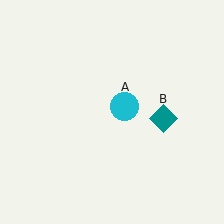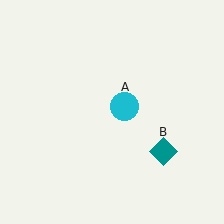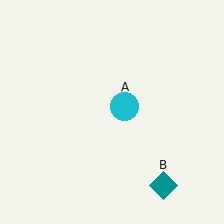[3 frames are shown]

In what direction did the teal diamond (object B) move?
The teal diamond (object B) moved down.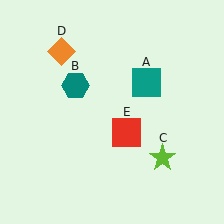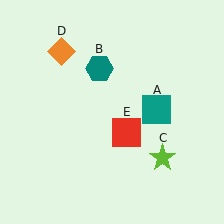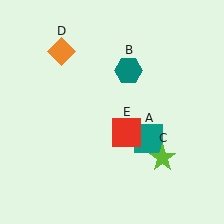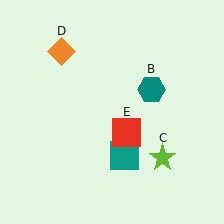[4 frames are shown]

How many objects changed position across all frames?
2 objects changed position: teal square (object A), teal hexagon (object B).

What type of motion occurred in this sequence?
The teal square (object A), teal hexagon (object B) rotated clockwise around the center of the scene.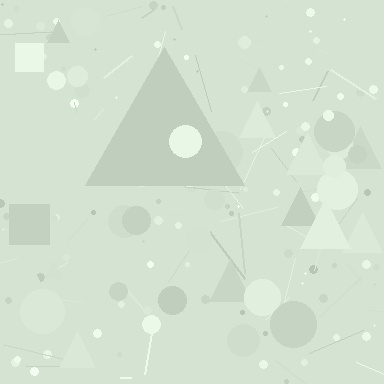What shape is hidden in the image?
A triangle is hidden in the image.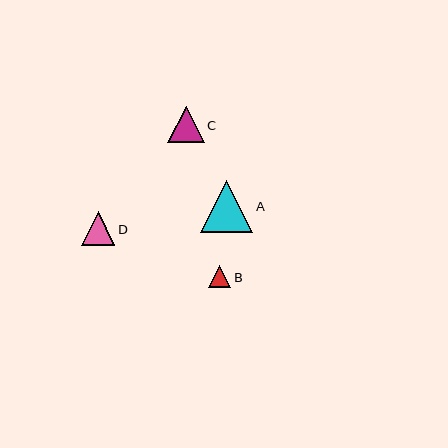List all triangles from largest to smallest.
From largest to smallest: A, C, D, B.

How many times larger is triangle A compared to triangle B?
Triangle A is approximately 2.3 times the size of triangle B.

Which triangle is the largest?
Triangle A is the largest with a size of approximately 52 pixels.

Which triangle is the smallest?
Triangle B is the smallest with a size of approximately 22 pixels.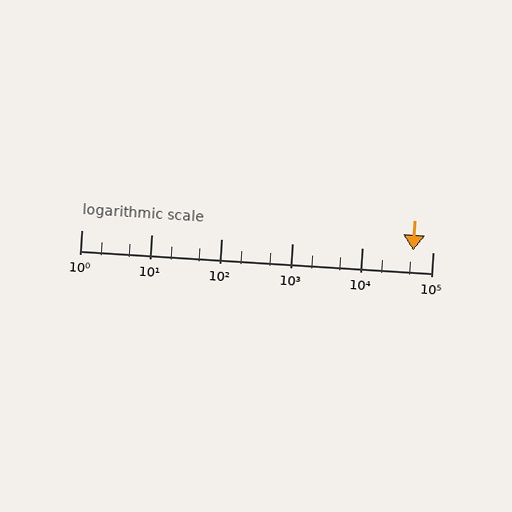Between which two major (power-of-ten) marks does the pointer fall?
The pointer is between 10000 and 100000.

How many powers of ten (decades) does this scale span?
The scale spans 5 decades, from 1 to 100000.